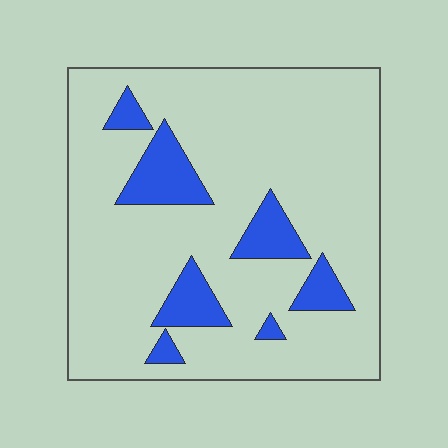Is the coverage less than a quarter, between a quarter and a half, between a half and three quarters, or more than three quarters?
Less than a quarter.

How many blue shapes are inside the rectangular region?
7.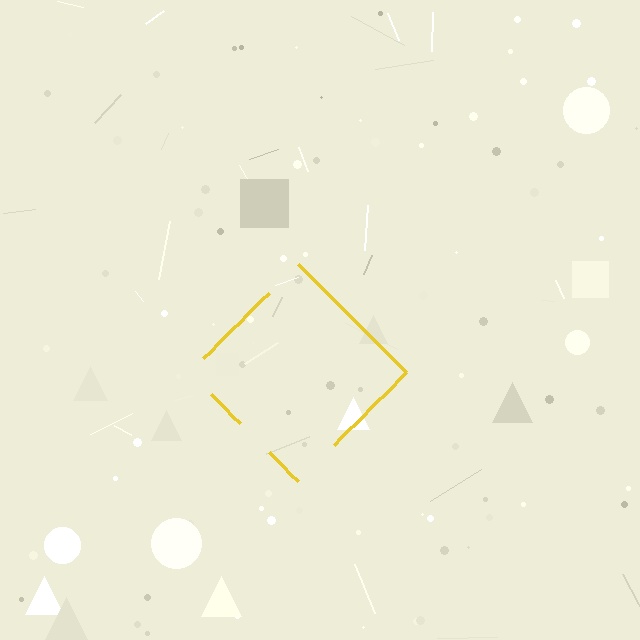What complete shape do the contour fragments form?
The contour fragments form a diamond.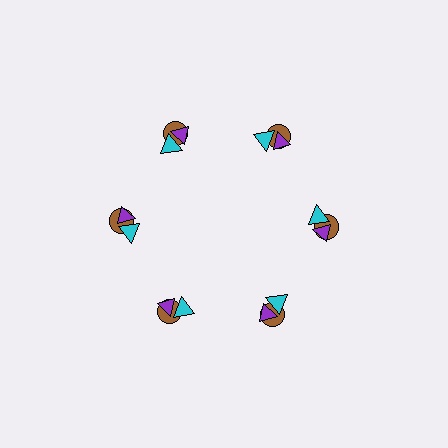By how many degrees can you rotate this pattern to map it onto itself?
The pattern maps onto itself every 60 degrees of rotation.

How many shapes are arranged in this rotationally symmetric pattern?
There are 18 shapes, arranged in 6 groups of 3.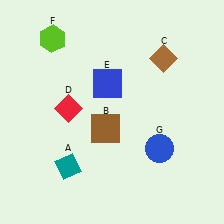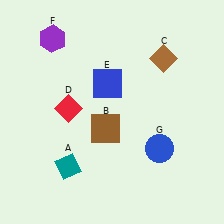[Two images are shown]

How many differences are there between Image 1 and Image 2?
There is 1 difference between the two images.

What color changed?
The hexagon (F) changed from lime in Image 1 to purple in Image 2.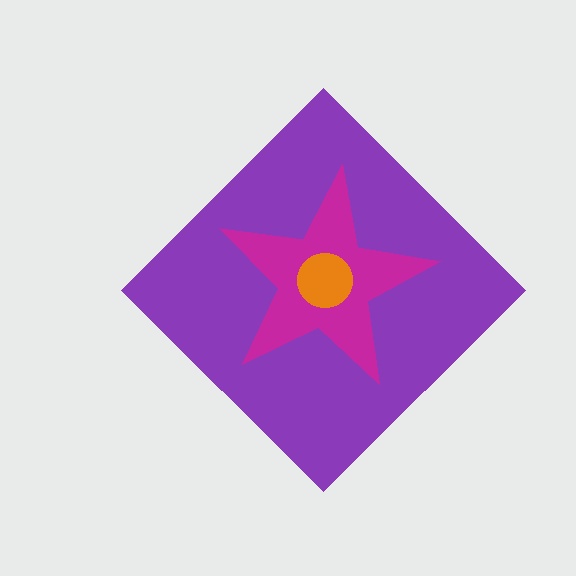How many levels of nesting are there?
3.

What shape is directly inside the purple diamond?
The magenta star.